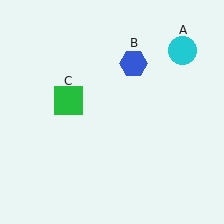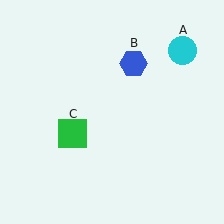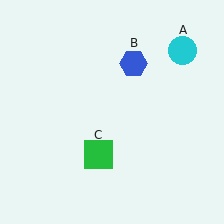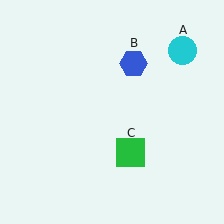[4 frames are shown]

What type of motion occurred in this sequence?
The green square (object C) rotated counterclockwise around the center of the scene.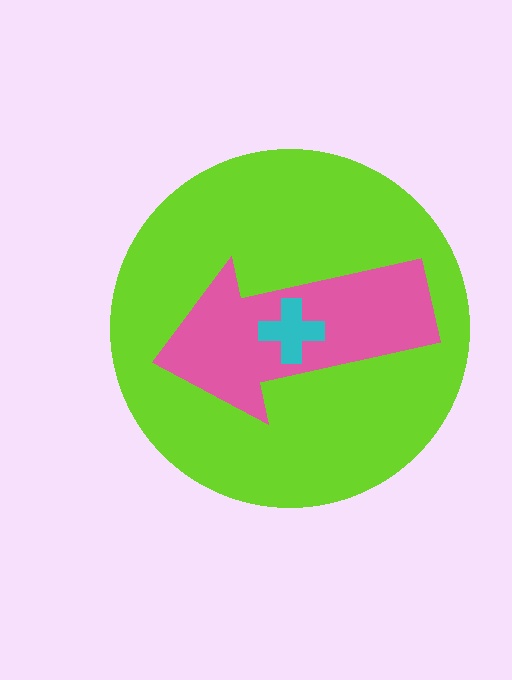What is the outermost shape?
The lime circle.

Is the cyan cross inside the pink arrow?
Yes.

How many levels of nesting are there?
3.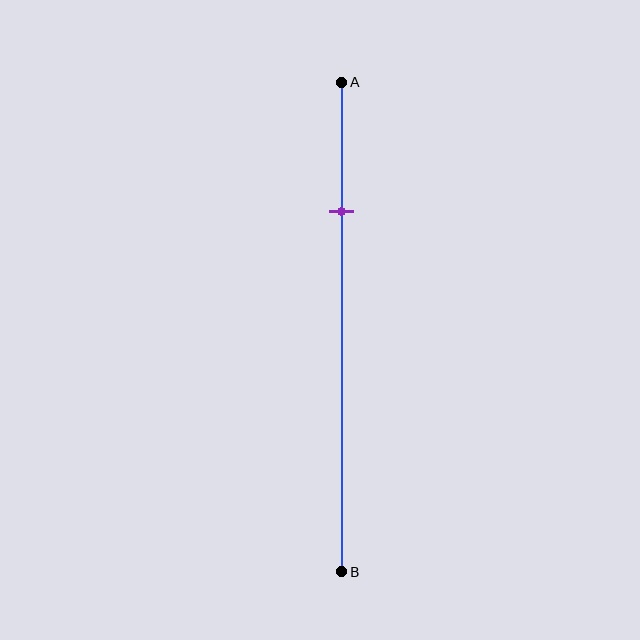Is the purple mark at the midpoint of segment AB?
No, the mark is at about 25% from A, not at the 50% midpoint.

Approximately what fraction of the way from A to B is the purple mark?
The purple mark is approximately 25% of the way from A to B.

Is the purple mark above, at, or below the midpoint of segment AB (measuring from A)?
The purple mark is above the midpoint of segment AB.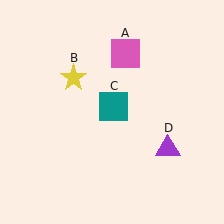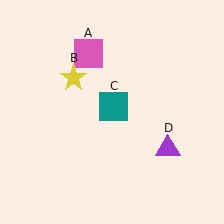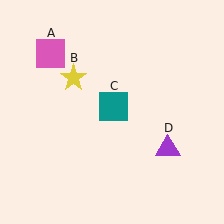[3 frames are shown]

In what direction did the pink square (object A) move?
The pink square (object A) moved left.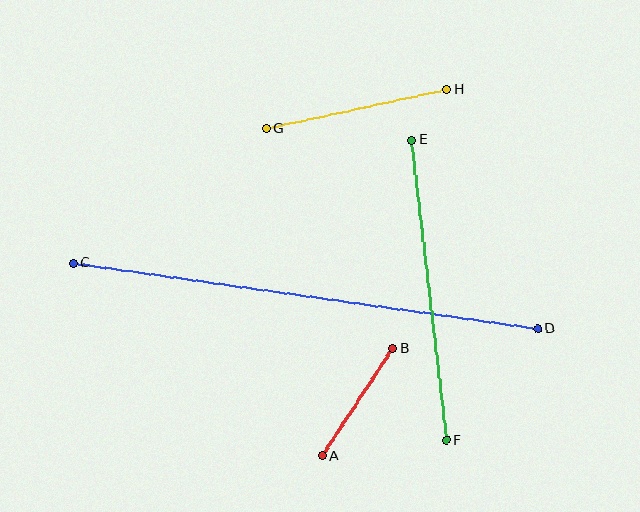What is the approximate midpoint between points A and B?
The midpoint is at approximately (357, 402) pixels.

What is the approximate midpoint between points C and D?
The midpoint is at approximately (306, 296) pixels.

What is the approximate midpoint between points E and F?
The midpoint is at approximately (429, 290) pixels.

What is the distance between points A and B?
The distance is approximately 129 pixels.